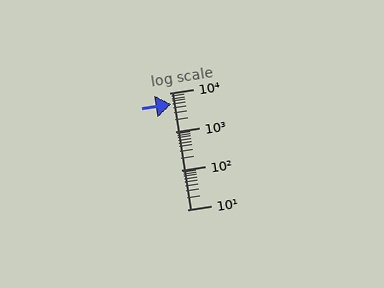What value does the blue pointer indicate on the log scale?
The pointer indicates approximately 5200.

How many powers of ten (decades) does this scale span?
The scale spans 3 decades, from 10 to 10000.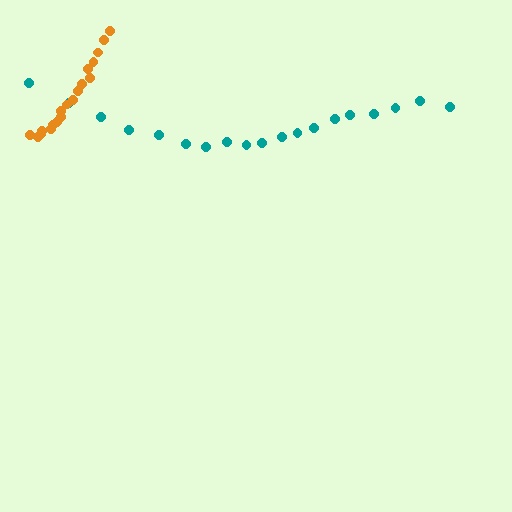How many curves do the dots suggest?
There are 2 distinct paths.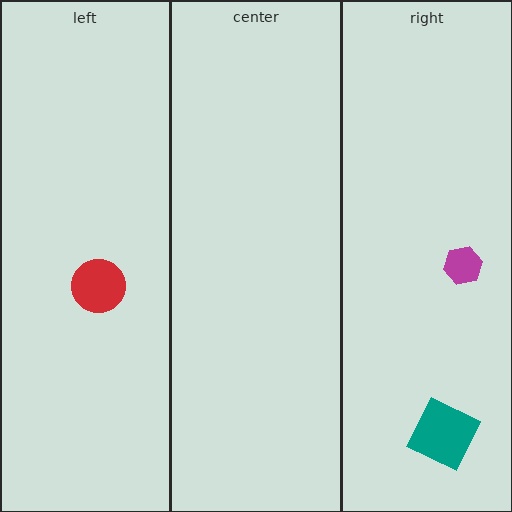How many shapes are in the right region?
2.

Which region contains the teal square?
The right region.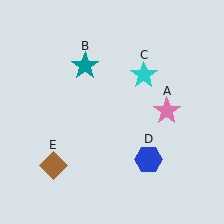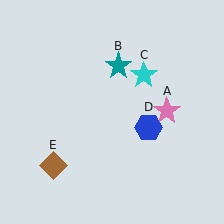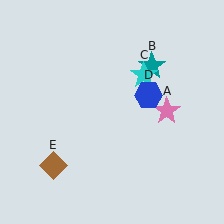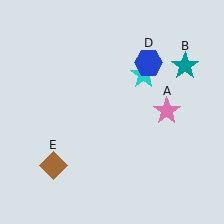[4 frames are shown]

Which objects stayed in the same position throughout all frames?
Pink star (object A) and cyan star (object C) and brown diamond (object E) remained stationary.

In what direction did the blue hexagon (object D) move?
The blue hexagon (object D) moved up.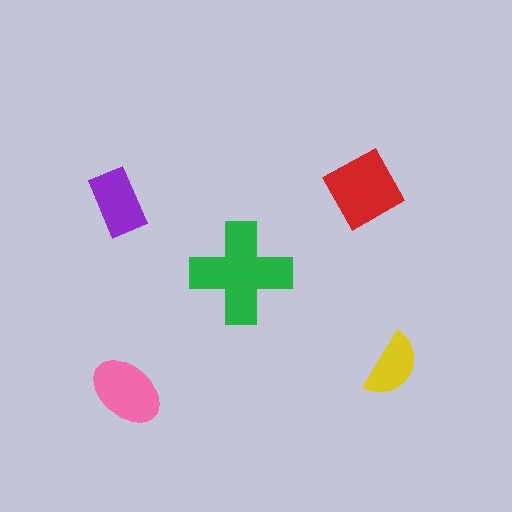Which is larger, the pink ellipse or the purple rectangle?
The pink ellipse.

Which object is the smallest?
The yellow semicircle.